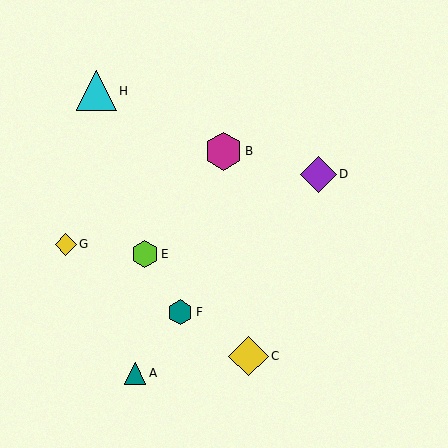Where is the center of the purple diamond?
The center of the purple diamond is at (318, 174).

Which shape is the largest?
The cyan triangle (labeled H) is the largest.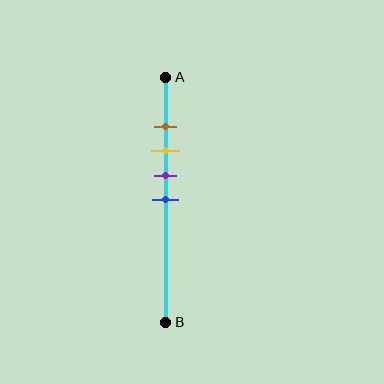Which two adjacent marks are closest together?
The brown and yellow marks are the closest adjacent pair.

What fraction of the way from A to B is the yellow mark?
The yellow mark is approximately 30% (0.3) of the way from A to B.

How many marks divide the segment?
There are 4 marks dividing the segment.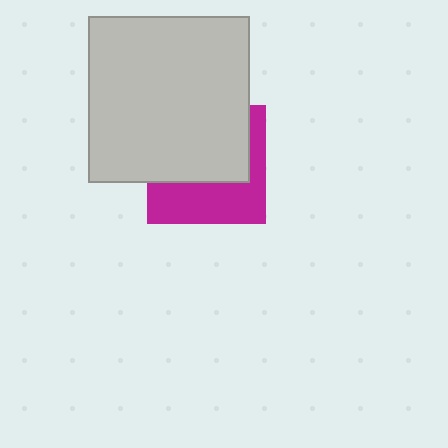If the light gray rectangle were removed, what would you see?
You would see the complete magenta square.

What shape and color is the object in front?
The object in front is a light gray rectangle.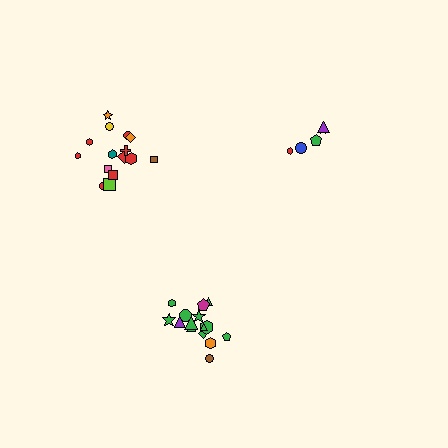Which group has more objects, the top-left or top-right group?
The top-left group.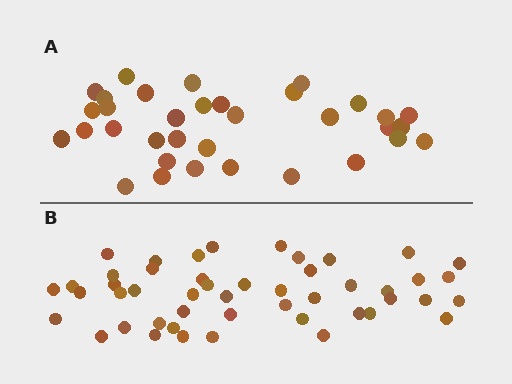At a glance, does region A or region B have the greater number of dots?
Region B (the bottom region) has more dots.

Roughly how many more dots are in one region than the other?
Region B has approximately 15 more dots than region A.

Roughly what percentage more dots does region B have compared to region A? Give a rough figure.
About 40% more.